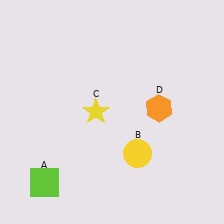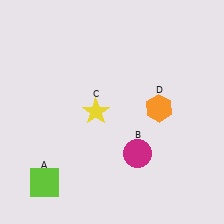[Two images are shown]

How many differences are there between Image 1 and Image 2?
There is 1 difference between the two images.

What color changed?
The circle (B) changed from yellow in Image 1 to magenta in Image 2.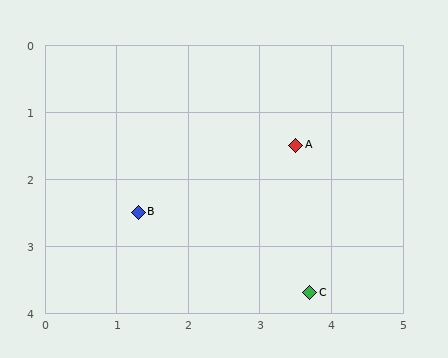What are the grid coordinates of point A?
Point A is at approximately (3.5, 1.5).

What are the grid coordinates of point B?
Point B is at approximately (1.3, 2.5).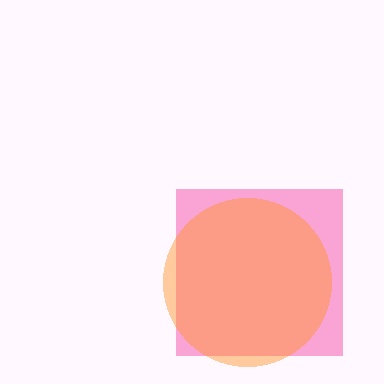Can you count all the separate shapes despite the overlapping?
Yes, there are 2 separate shapes.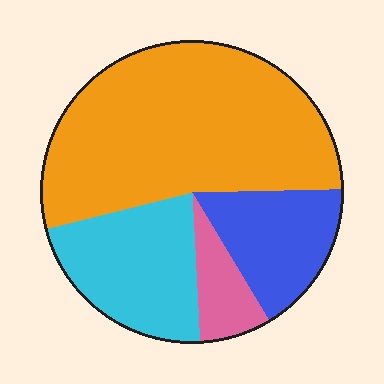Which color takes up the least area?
Pink, at roughly 10%.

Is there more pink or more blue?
Blue.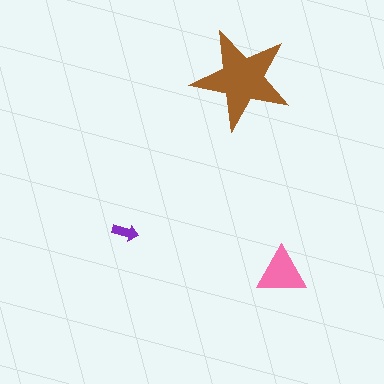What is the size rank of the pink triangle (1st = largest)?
2nd.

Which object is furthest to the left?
The purple arrow is leftmost.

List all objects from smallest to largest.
The purple arrow, the pink triangle, the brown star.